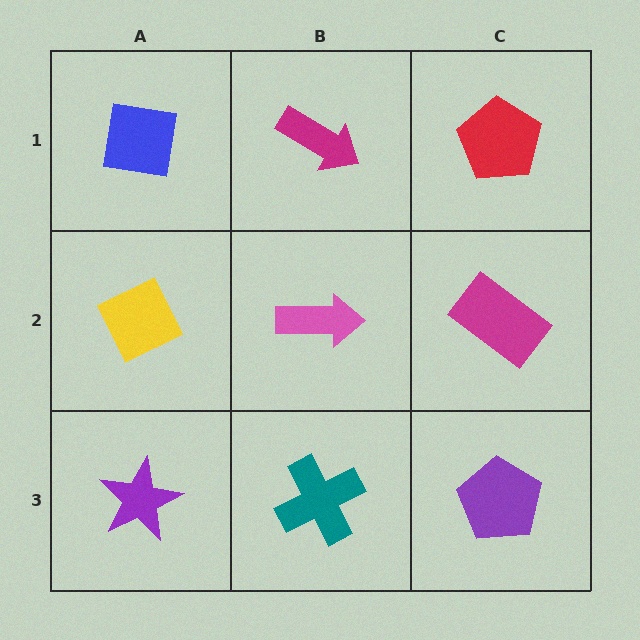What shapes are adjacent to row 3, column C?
A magenta rectangle (row 2, column C), a teal cross (row 3, column B).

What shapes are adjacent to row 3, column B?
A pink arrow (row 2, column B), a purple star (row 3, column A), a purple pentagon (row 3, column C).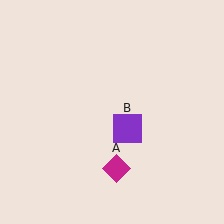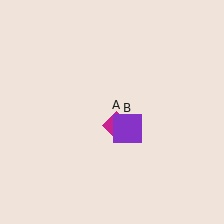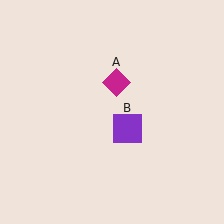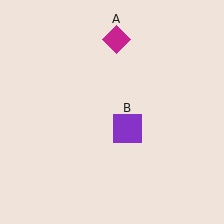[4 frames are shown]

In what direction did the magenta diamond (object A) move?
The magenta diamond (object A) moved up.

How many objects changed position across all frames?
1 object changed position: magenta diamond (object A).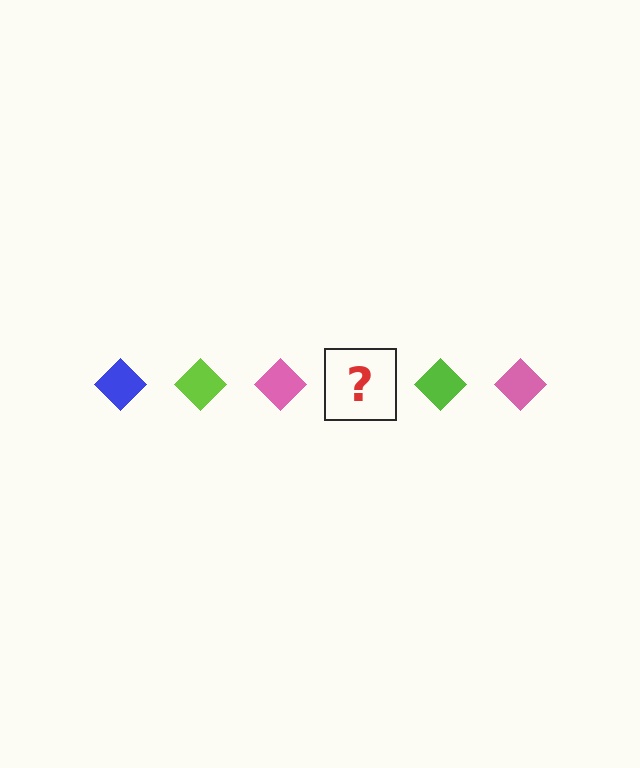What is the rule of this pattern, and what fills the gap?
The rule is that the pattern cycles through blue, lime, pink diamonds. The gap should be filled with a blue diamond.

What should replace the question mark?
The question mark should be replaced with a blue diamond.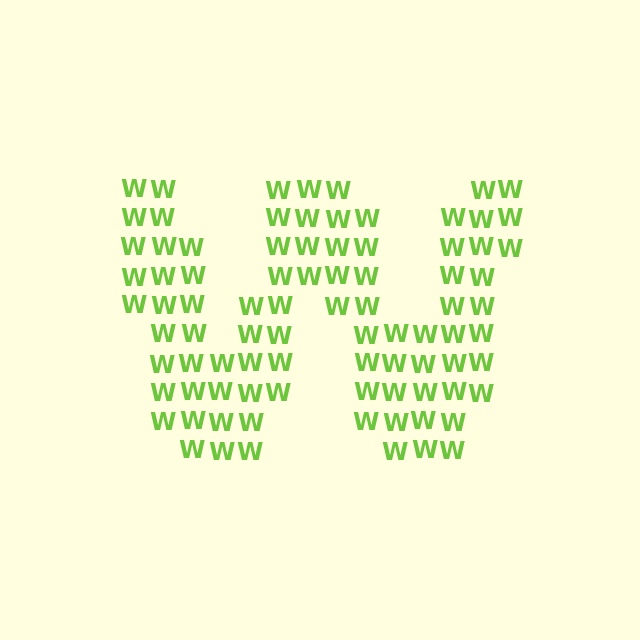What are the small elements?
The small elements are letter W's.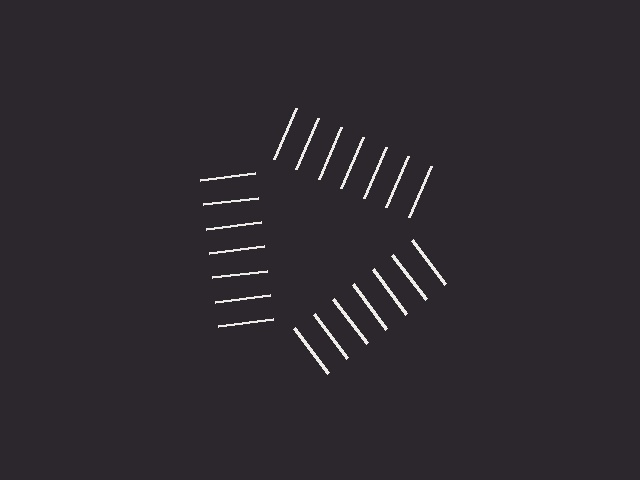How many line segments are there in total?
21 — 7 along each of the 3 edges.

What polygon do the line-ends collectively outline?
An illusory triangle — the line segments terminate on its edges but no continuous stroke is drawn.